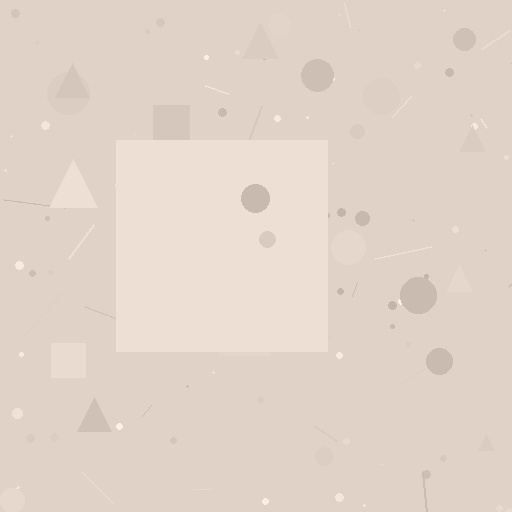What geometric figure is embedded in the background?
A square is embedded in the background.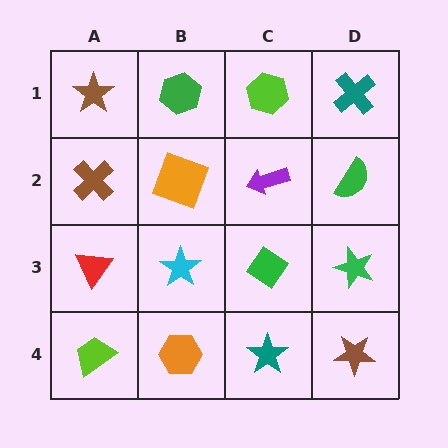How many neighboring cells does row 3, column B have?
4.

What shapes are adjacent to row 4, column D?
A green star (row 3, column D), a teal star (row 4, column C).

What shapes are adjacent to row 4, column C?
A green diamond (row 3, column C), an orange hexagon (row 4, column B), a brown star (row 4, column D).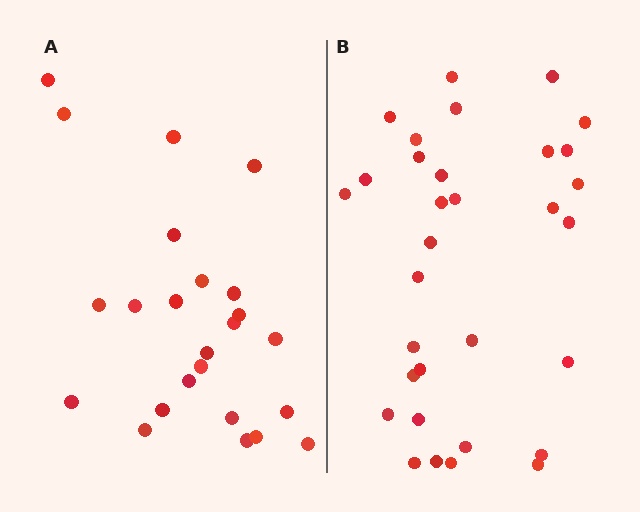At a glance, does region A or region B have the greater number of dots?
Region B (the right region) has more dots.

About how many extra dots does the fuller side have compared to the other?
Region B has roughly 8 or so more dots than region A.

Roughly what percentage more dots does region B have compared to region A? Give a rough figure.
About 35% more.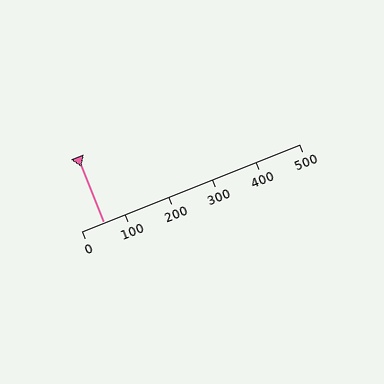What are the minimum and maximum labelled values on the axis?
The axis runs from 0 to 500.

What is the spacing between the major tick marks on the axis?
The major ticks are spaced 100 apart.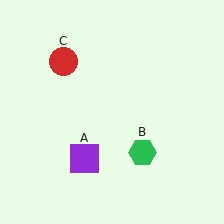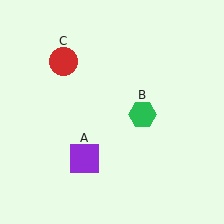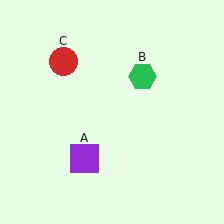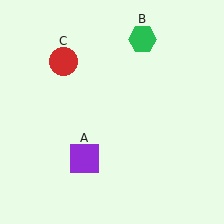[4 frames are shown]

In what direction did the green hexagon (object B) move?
The green hexagon (object B) moved up.